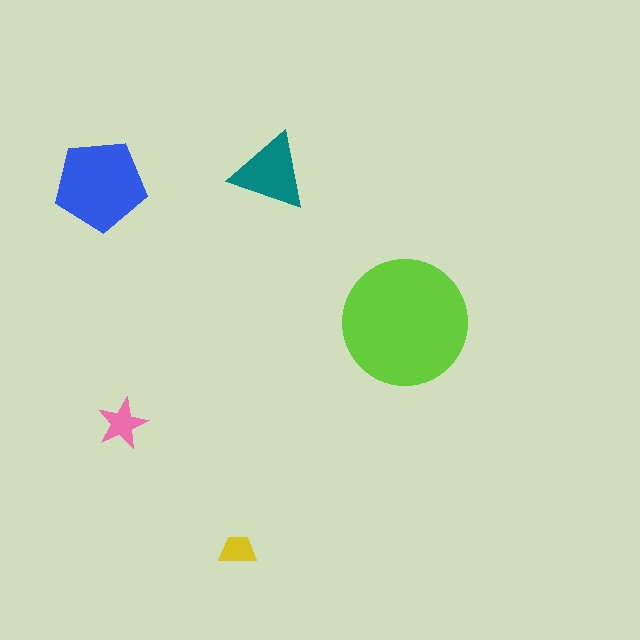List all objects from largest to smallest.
The lime circle, the blue pentagon, the teal triangle, the pink star, the yellow trapezoid.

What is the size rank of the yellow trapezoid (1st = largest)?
5th.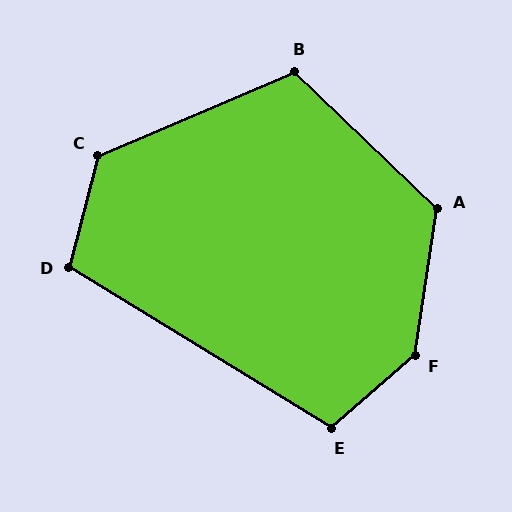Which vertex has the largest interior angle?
F, at approximately 139 degrees.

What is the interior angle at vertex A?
Approximately 125 degrees (obtuse).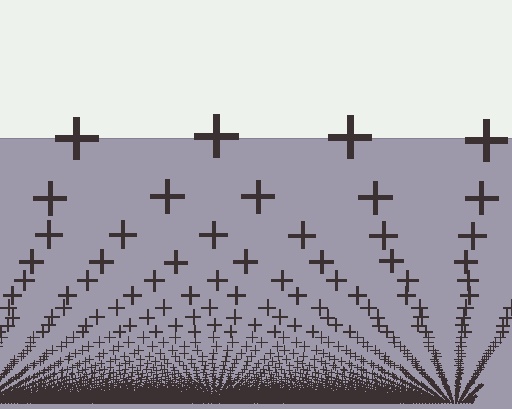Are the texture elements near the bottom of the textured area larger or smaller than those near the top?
Smaller. The gradient is inverted — elements near the bottom are smaller and denser.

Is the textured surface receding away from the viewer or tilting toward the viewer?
The surface appears to tilt toward the viewer. Texture elements get larger and sparser toward the top.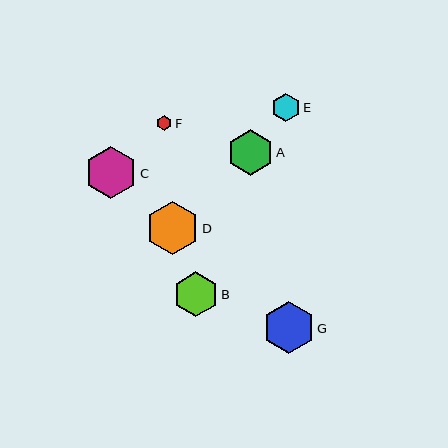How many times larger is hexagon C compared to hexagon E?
Hexagon C is approximately 1.8 times the size of hexagon E.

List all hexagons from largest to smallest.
From largest to smallest: D, C, G, A, B, E, F.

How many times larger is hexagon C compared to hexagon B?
Hexagon C is approximately 1.2 times the size of hexagon B.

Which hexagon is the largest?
Hexagon D is the largest with a size of approximately 53 pixels.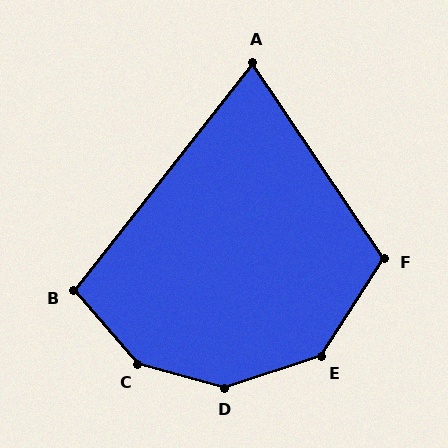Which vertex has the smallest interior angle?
A, at approximately 72 degrees.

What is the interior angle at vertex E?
Approximately 141 degrees (obtuse).